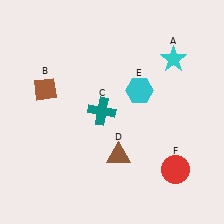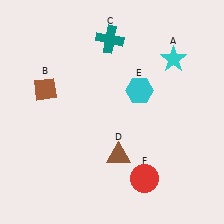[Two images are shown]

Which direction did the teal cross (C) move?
The teal cross (C) moved up.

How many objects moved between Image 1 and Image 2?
2 objects moved between the two images.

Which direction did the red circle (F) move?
The red circle (F) moved left.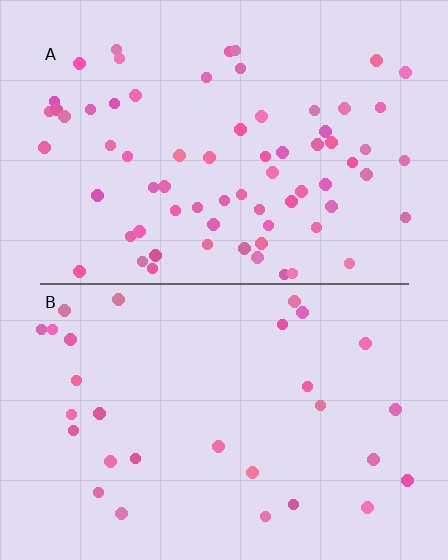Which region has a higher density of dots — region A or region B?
A (the top).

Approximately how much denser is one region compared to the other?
Approximately 2.3× — region A over region B.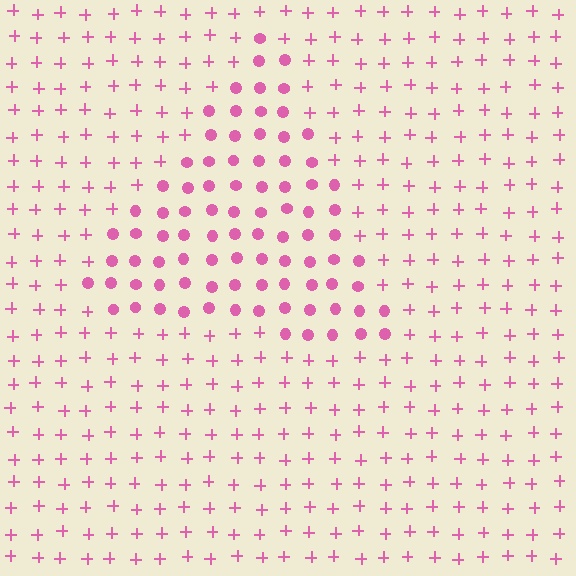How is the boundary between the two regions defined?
The boundary is defined by a change in element shape: circles inside vs. plus signs outside. All elements share the same color and spacing.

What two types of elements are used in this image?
The image uses circles inside the triangle region and plus signs outside it.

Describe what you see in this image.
The image is filled with small pink elements arranged in a uniform grid. A triangle-shaped region contains circles, while the surrounding area contains plus signs. The boundary is defined purely by the change in element shape.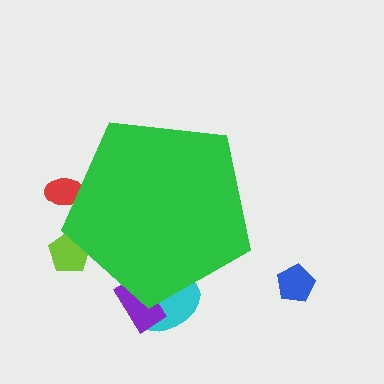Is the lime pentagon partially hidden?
Yes, the lime pentagon is partially hidden behind the green pentagon.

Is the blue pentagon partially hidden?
No, the blue pentagon is fully visible.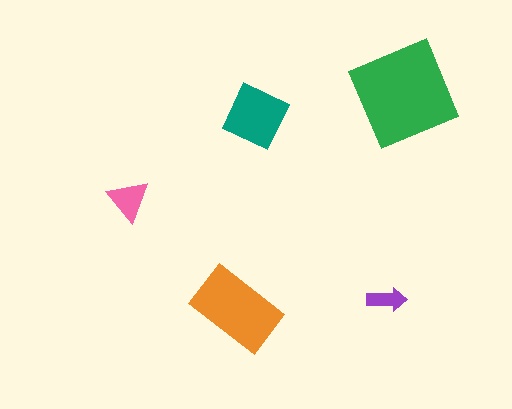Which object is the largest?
The green square.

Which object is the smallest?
The purple arrow.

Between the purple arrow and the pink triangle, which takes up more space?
The pink triangle.